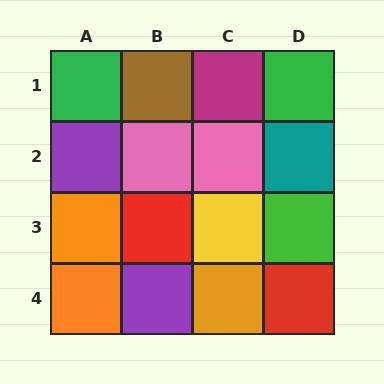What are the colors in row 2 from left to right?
Purple, pink, pink, teal.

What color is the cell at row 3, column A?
Orange.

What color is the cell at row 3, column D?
Green.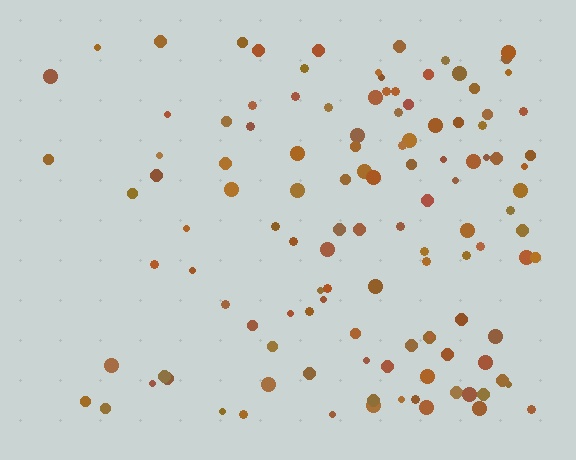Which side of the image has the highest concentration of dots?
The right.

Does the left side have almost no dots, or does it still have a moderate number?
Still a moderate number, just noticeably fewer than the right.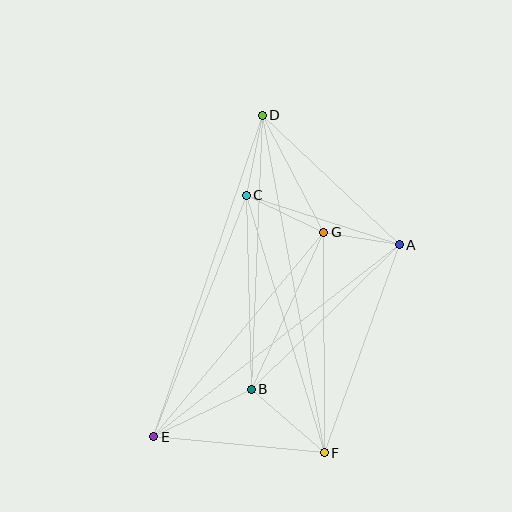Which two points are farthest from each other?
Points D and F are farthest from each other.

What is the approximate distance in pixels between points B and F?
The distance between B and F is approximately 97 pixels.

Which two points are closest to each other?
Points A and G are closest to each other.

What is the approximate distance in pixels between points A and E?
The distance between A and E is approximately 311 pixels.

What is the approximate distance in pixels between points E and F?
The distance between E and F is approximately 171 pixels.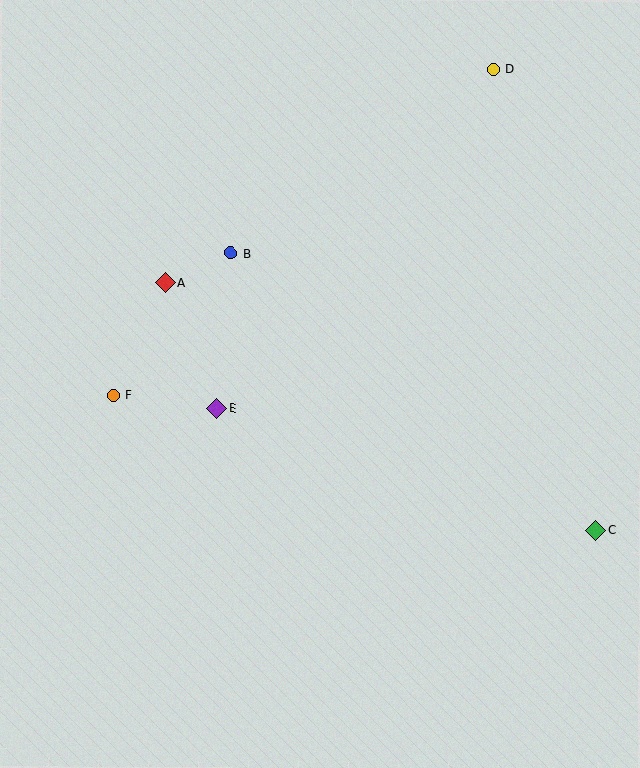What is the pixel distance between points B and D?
The distance between B and D is 321 pixels.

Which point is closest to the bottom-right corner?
Point C is closest to the bottom-right corner.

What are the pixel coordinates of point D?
Point D is at (493, 69).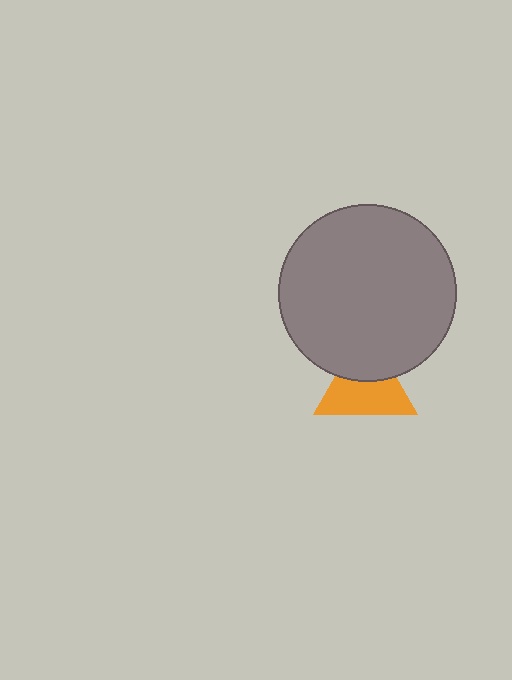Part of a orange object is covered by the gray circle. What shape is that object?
It is a triangle.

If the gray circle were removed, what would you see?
You would see the complete orange triangle.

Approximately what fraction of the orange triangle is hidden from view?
Roughly 38% of the orange triangle is hidden behind the gray circle.